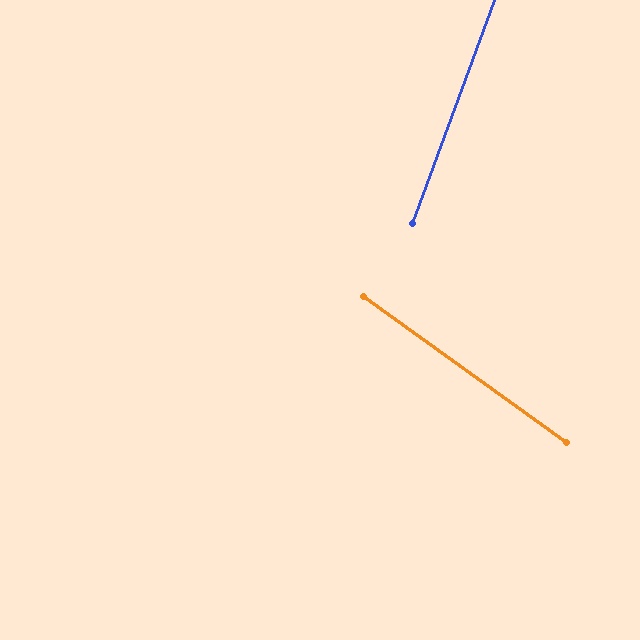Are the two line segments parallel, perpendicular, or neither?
Neither parallel nor perpendicular — they differ by about 75°.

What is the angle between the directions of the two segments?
Approximately 75 degrees.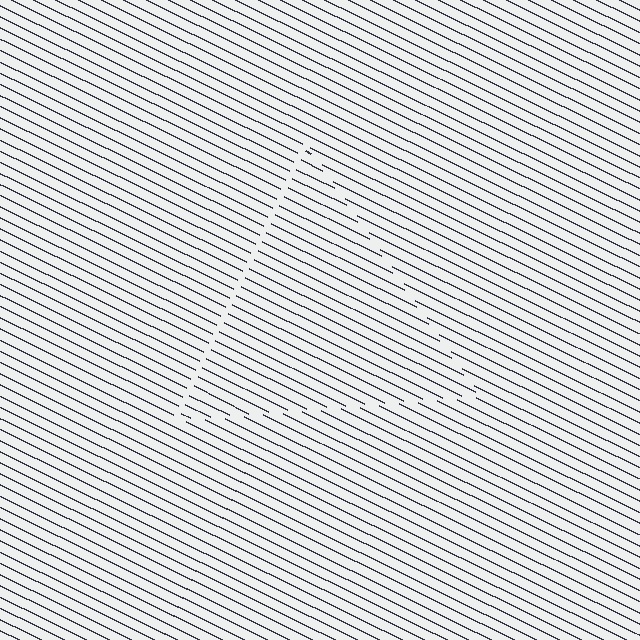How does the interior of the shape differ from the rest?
The interior of the shape contains the same grating, shifted by half a period — the contour is defined by the phase discontinuity where line-ends from the inner and outer gratings abut.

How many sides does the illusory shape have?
3 sides — the line-ends trace a triangle.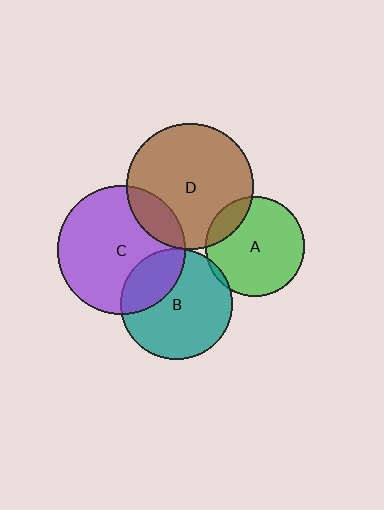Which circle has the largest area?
Circle C (purple).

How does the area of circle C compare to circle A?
Approximately 1.7 times.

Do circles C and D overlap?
Yes.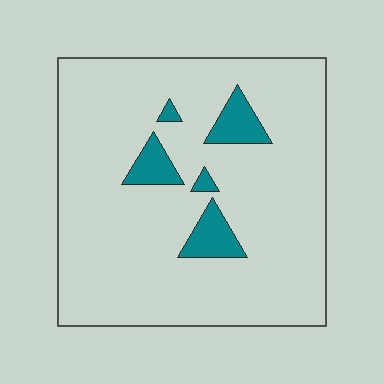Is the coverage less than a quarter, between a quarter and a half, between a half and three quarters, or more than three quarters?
Less than a quarter.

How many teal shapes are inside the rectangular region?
5.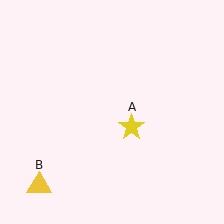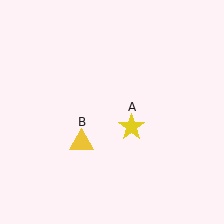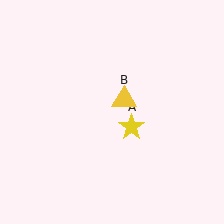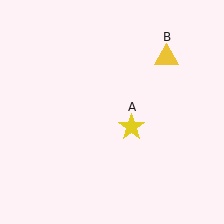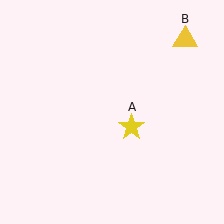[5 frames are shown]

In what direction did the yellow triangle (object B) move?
The yellow triangle (object B) moved up and to the right.